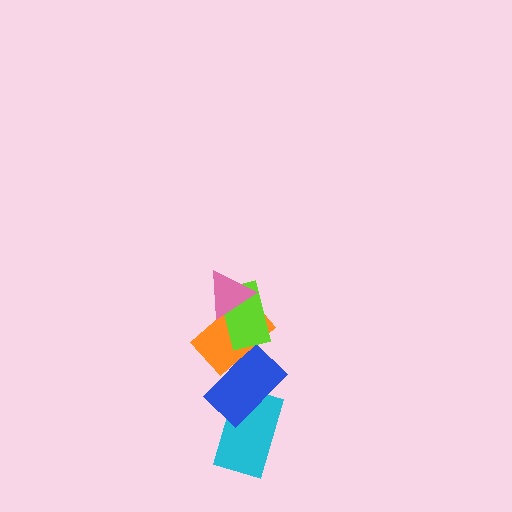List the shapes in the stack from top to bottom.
From top to bottom: the pink triangle, the lime rectangle, the orange rectangle, the blue rectangle, the cyan rectangle.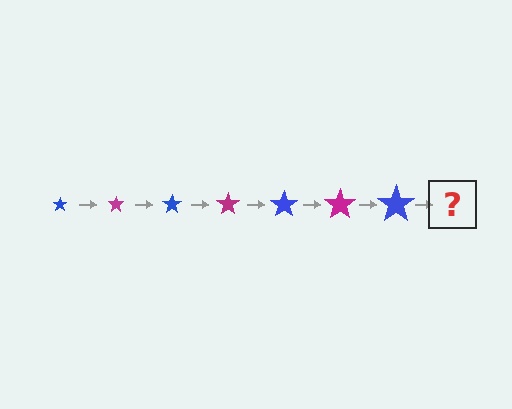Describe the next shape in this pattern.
It should be a magenta star, larger than the previous one.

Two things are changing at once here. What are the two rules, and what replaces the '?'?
The two rules are that the star grows larger each step and the color cycles through blue and magenta. The '?' should be a magenta star, larger than the previous one.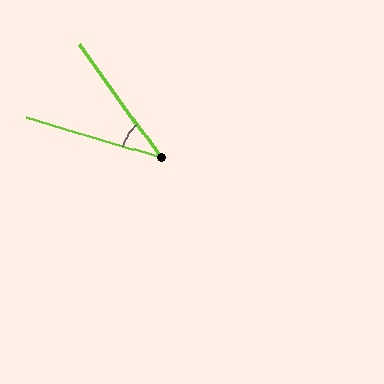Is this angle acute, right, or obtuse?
It is acute.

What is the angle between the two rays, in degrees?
Approximately 38 degrees.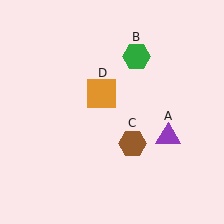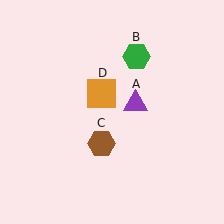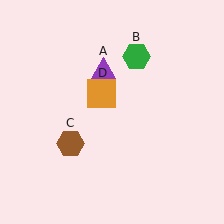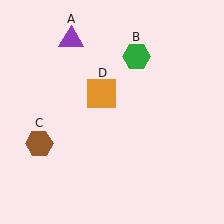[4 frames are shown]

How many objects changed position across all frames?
2 objects changed position: purple triangle (object A), brown hexagon (object C).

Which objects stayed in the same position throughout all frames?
Green hexagon (object B) and orange square (object D) remained stationary.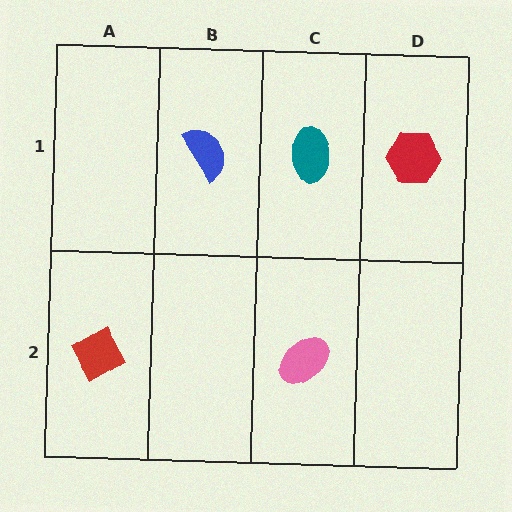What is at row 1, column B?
A blue semicircle.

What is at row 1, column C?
A teal ellipse.